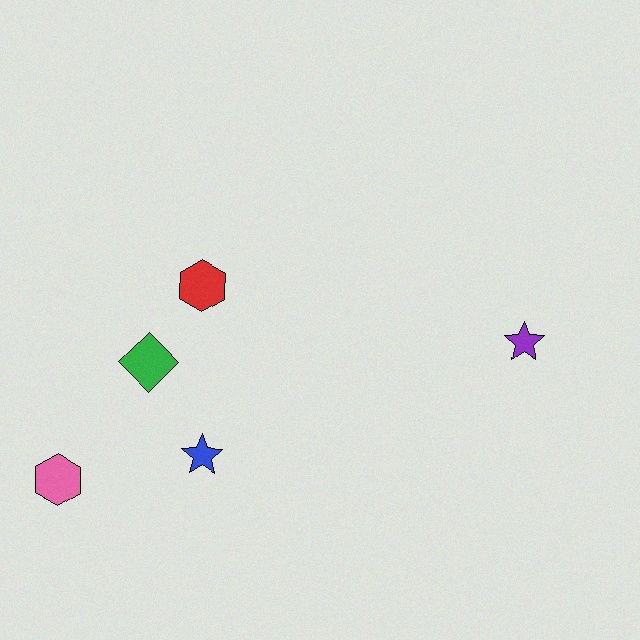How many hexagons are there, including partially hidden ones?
There are 2 hexagons.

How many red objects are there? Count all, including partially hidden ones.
There is 1 red object.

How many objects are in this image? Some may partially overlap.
There are 5 objects.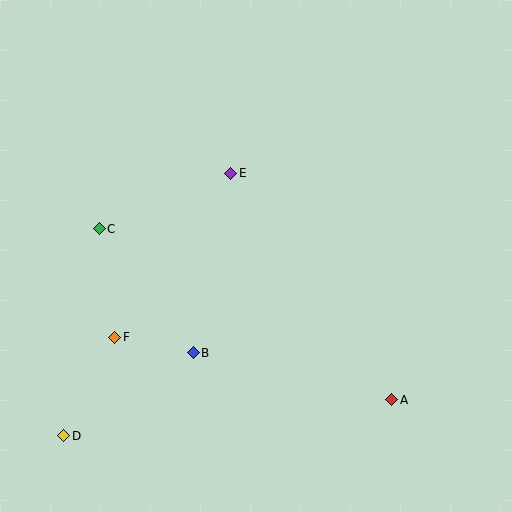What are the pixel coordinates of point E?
Point E is at (231, 173).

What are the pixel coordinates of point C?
Point C is at (99, 229).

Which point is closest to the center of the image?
Point E at (231, 173) is closest to the center.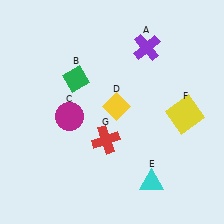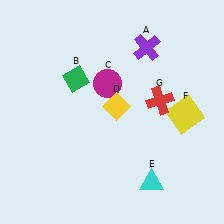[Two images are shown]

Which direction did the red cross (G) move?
The red cross (G) moved right.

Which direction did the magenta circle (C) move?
The magenta circle (C) moved right.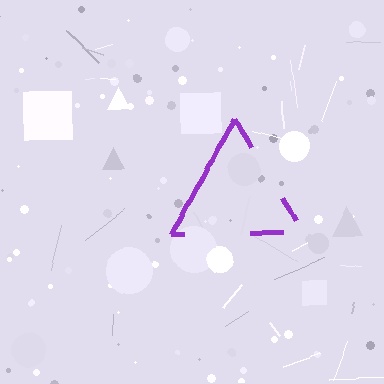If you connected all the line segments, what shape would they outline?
They would outline a triangle.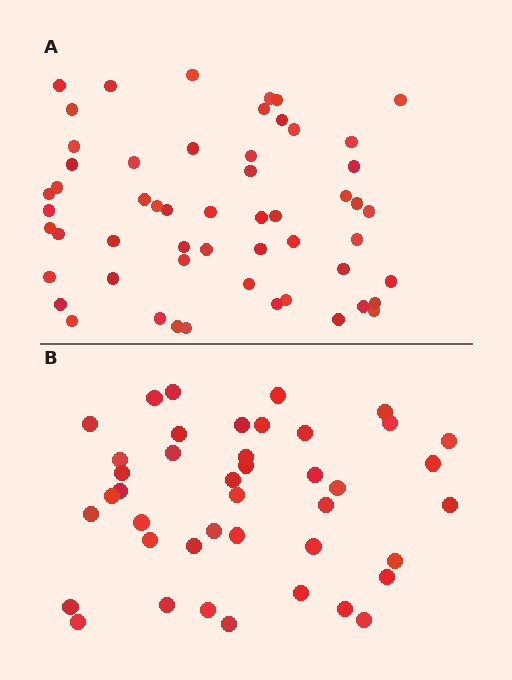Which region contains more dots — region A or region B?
Region A (the top region) has more dots.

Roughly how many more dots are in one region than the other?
Region A has approximately 15 more dots than region B.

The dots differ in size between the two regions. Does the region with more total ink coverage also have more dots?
No. Region B has more total ink coverage because its dots are larger, but region A actually contains more individual dots. Total area can be misleading — the number of items is what matters here.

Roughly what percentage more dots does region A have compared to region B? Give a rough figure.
About 30% more.